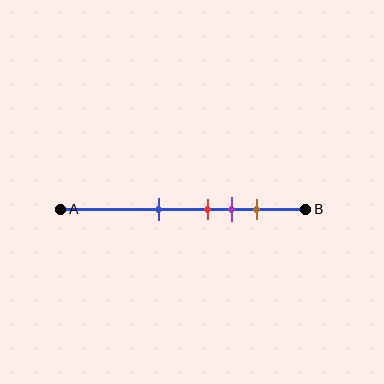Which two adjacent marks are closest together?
The red and purple marks are the closest adjacent pair.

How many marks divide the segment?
There are 4 marks dividing the segment.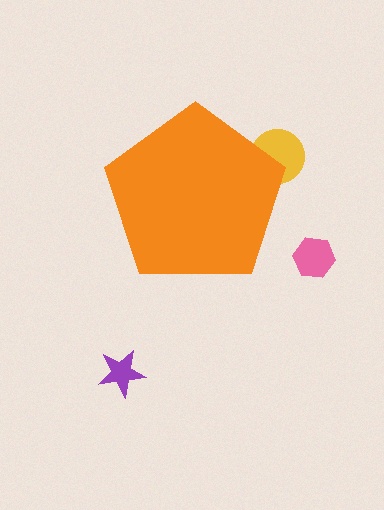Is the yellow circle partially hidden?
Yes, the yellow circle is partially hidden behind the orange pentagon.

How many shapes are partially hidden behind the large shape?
1 shape is partially hidden.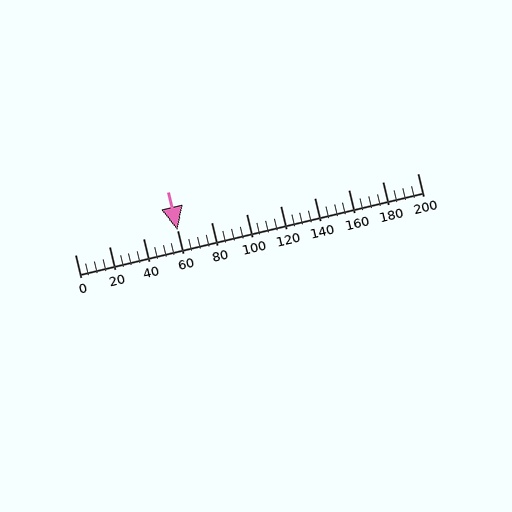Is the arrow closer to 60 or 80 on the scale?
The arrow is closer to 60.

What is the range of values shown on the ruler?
The ruler shows values from 0 to 200.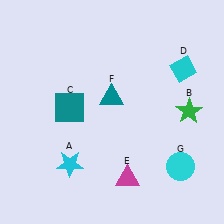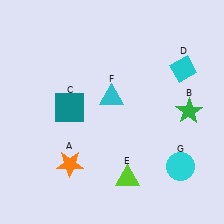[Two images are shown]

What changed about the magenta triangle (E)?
In Image 1, E is magenta. In Image 2, it changed to lime.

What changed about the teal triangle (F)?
In Image 1, F is teal. In Image 2, it changed to cyan.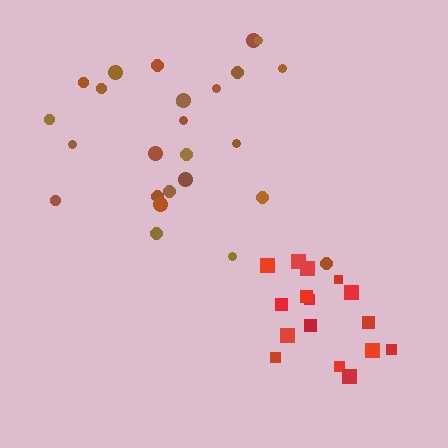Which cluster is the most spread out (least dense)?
Brown.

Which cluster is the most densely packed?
Red.